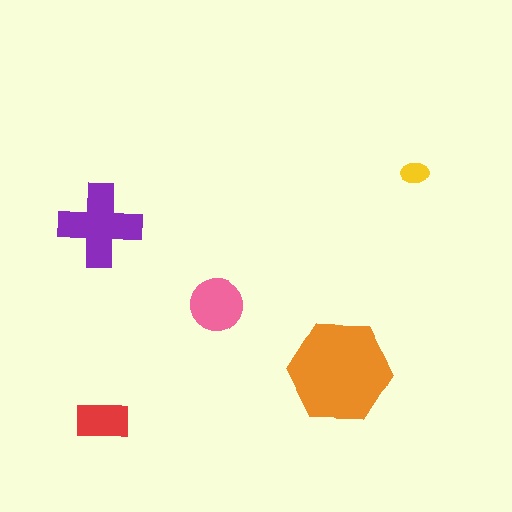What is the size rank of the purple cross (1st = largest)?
2nd.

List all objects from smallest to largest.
The yellow ellipse, the red rectangle, the pink circle, the purple cross, the orange hexagon.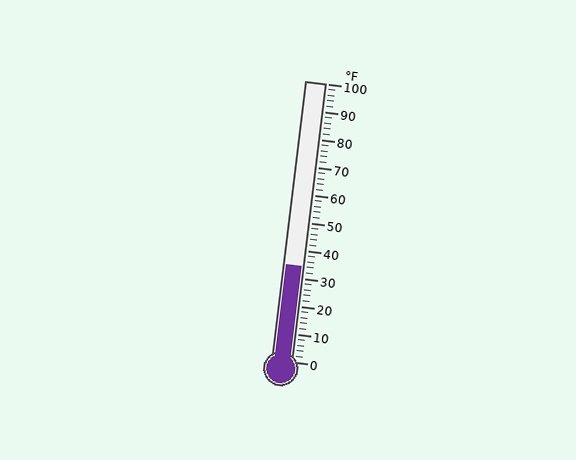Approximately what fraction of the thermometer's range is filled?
The thermometer is filled to approximately 35% of its range.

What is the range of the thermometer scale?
The thermometer scale ranges from 0°F to 100°F.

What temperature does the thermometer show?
The thermometer shows approximately 34°F.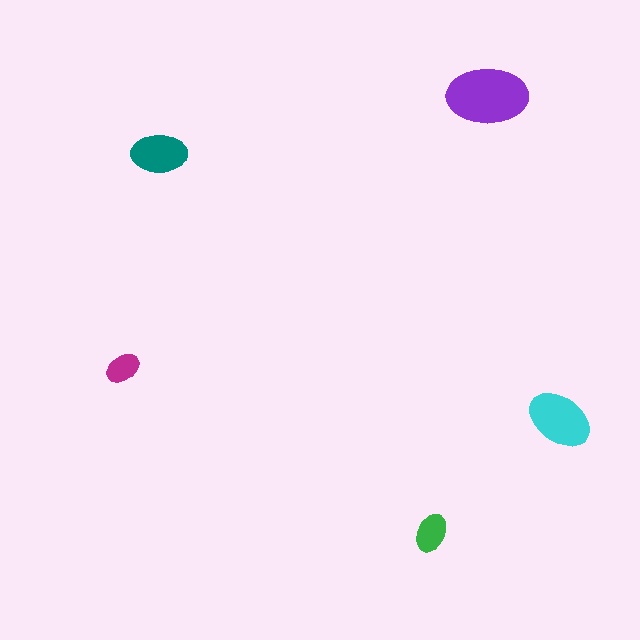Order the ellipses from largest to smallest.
the purple one, the cyan one, the teal one, the green one, the magenta one.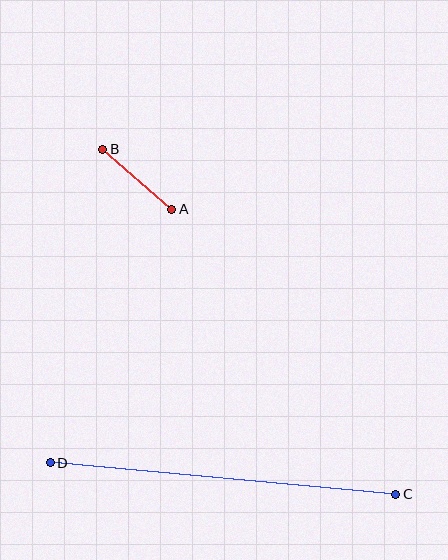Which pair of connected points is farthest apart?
Points C and D are farthest apart.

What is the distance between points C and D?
The distance is approximately 347 pixels.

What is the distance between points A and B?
The distance is approximately 92 pixels.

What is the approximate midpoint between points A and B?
The midpoint is at approximately (137, 179) pixels.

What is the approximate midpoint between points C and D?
The midpoint is at approximately (223, 479) pixels.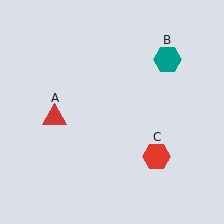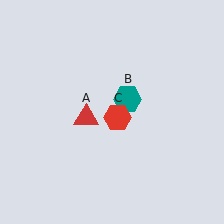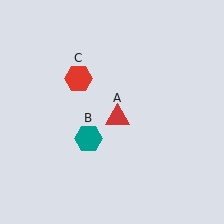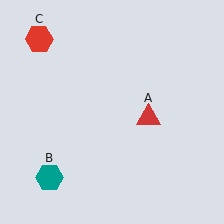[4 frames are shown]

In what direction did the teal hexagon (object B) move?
The teal hexagon (object B) moved down and to the left.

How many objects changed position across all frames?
3 objects changed position: red triangle (object A), teal hexagon (object B), red hexagon (object C).